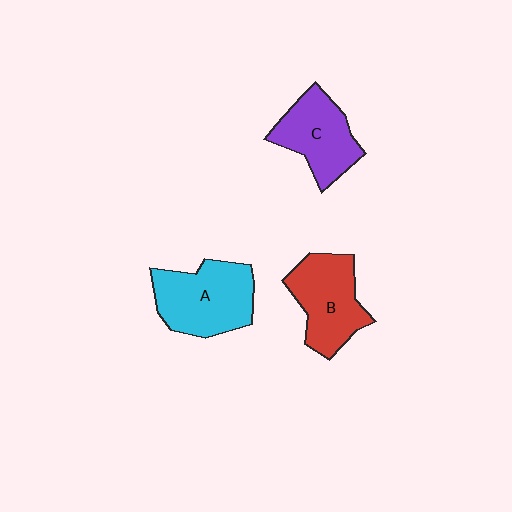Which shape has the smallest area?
Shape C (purple).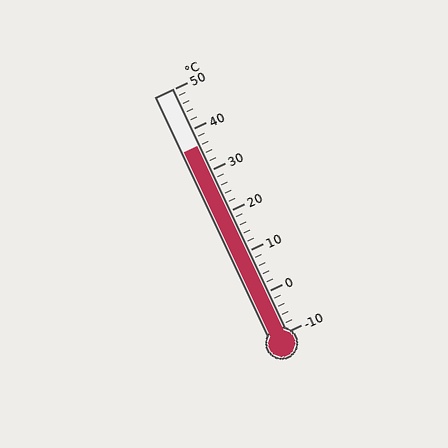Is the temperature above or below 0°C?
The temperature is above 0°C.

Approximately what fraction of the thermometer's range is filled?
The thermometer is filled to approximately 75% of its range.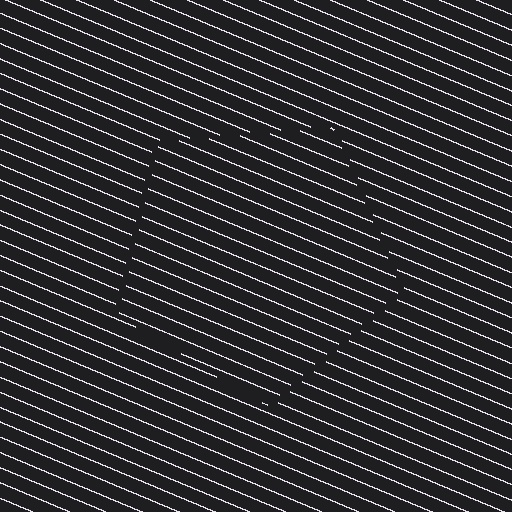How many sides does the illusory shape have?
5 sides — the line-ends trace a pentagon.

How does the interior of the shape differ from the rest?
The interior of the shape contains the same grating, shifted by half a period — the contour is defined by the phase discontinuity where line-ends from the inner and outer gratings abut.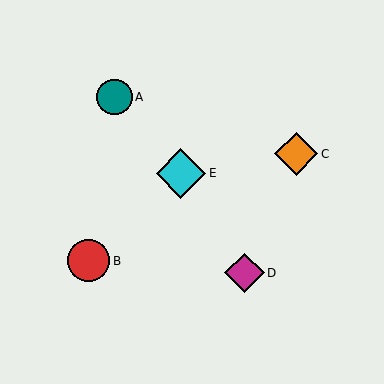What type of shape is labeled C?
Shape C is an orange diamond.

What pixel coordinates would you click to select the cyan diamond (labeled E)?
Click at (181, 173) to select the cyan diamond E.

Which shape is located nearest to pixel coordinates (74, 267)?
The red circle (labeled B) at (89, 261) is nearest to that location.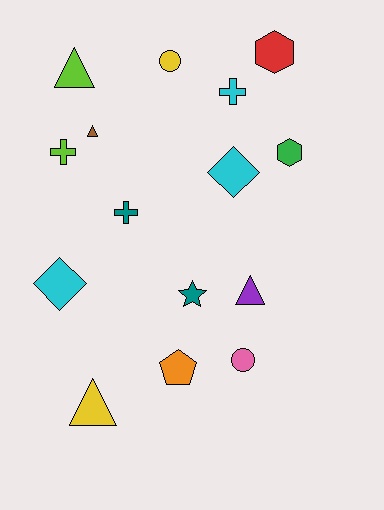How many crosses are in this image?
There are 3 crosses.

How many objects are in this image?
There are 15 objects.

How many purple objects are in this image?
There is 1 purple object.